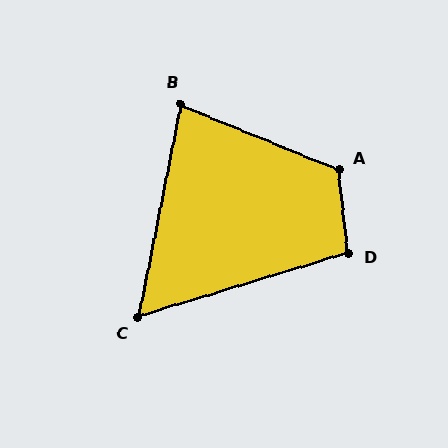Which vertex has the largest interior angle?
A, at approximately 118 degrees.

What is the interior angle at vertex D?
Approximately 101 degrees (obtuse).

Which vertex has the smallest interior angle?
C, at approximately 62 degrees.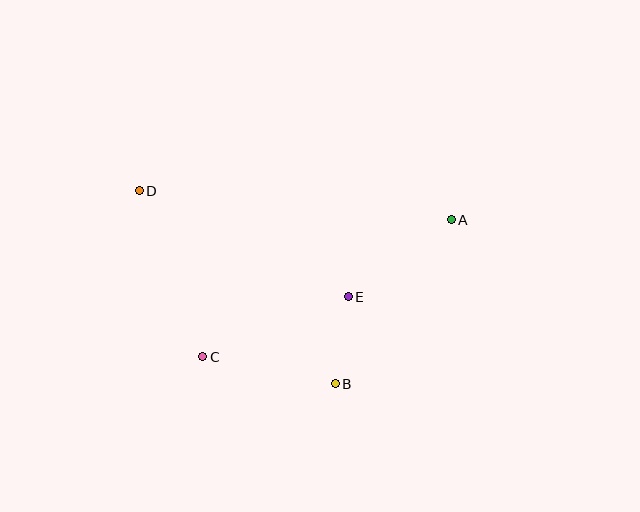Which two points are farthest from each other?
Points A and D are farthest from each other.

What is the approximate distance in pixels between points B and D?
The distance between B and D is approximately 275 pixels.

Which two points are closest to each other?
Points B and E are closest to each other.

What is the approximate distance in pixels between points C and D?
The distance between C and D is approximately 178 pixels.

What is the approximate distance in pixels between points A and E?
The distance between A and E is approximately 129 pixels.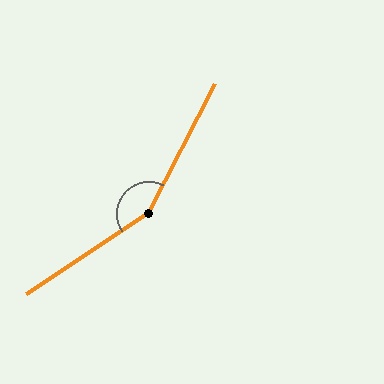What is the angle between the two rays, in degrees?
Approximately 151 degrees.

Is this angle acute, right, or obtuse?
It is obtuse.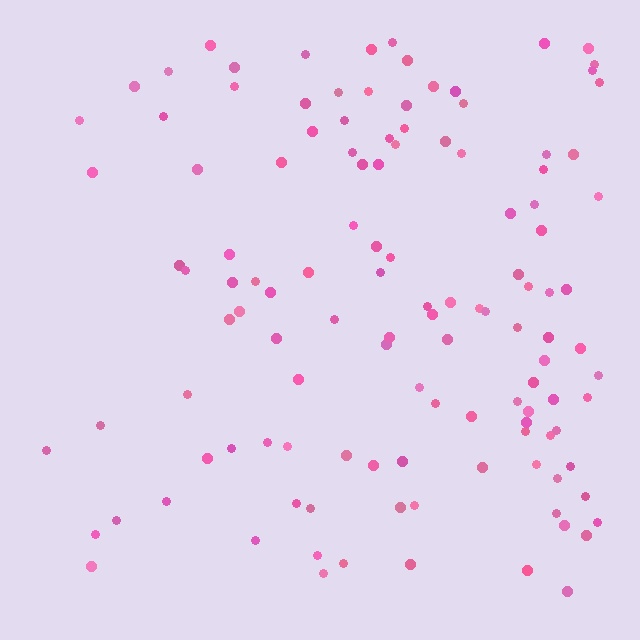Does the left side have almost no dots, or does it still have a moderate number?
Still a moderate number, just noticeably fewer than the right.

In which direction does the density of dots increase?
From left to right, with the right side densest.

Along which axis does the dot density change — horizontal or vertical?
Horizontal.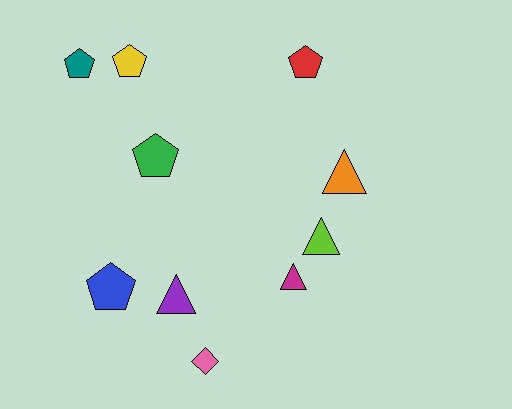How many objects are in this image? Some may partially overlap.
There are 10 objects.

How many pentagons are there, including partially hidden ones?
There are 5 pentagons.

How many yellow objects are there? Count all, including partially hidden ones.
There is 1 yellow object.